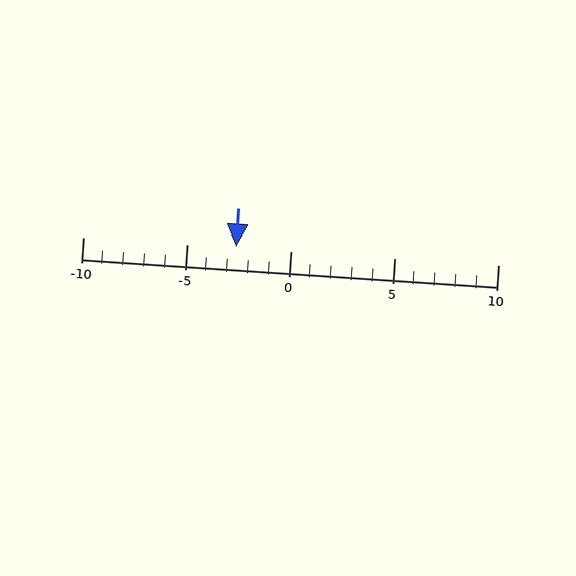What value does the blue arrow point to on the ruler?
The blue arrow points to approximately -3.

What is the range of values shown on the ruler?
The ruler shows values from -10 to 10.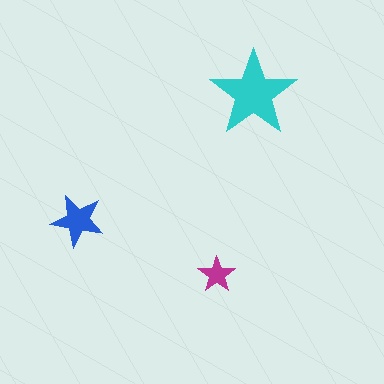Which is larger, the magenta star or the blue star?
The blue one.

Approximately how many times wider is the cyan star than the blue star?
About 1.5 times wider.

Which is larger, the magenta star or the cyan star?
The cyan one.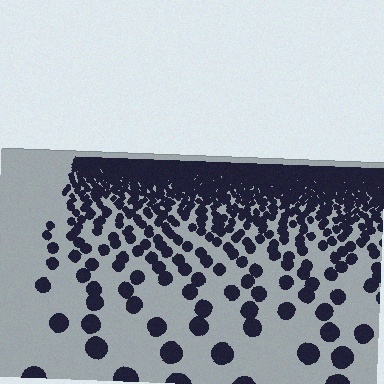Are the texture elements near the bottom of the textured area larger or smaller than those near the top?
Larger. Near the bottom, elements are closer to the viewer and appear at a bigger on-screen size.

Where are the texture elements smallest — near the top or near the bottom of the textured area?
Near the top.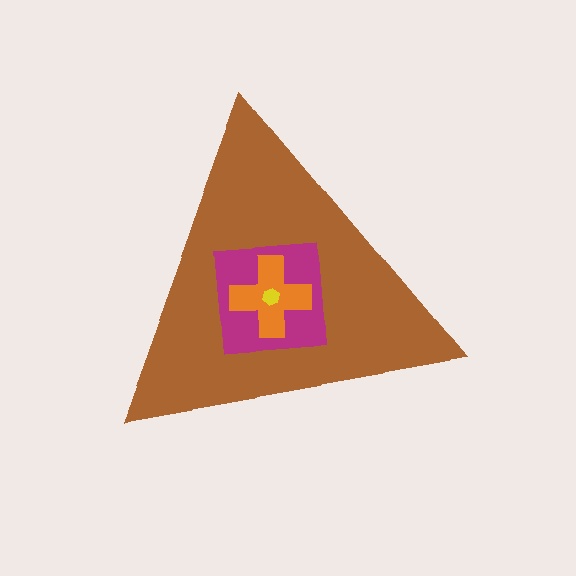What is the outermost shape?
The brown triangle.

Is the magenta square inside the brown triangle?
Yes.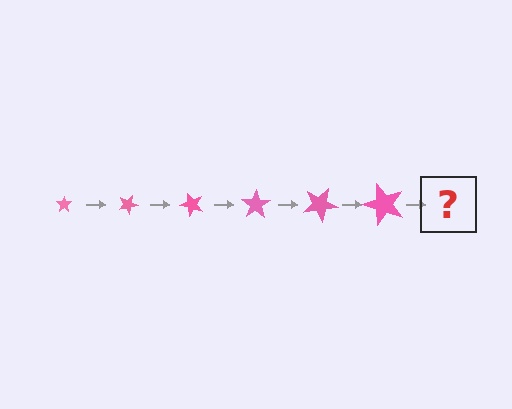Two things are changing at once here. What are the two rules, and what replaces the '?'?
The two rules are that the star grows larger each step and it rotates 25 degrees each step. The '?' should be a star, larger than the previous one and rotated 150 degrees from the start.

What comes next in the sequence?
The next element should be a star, larger than the previous one and rotated 150 degrees from the start.